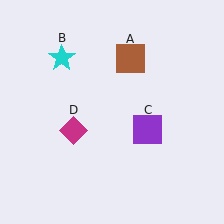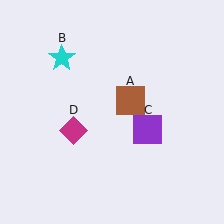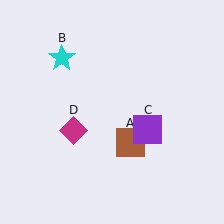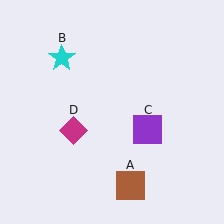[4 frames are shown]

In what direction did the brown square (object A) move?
The brown square (object A) moved down.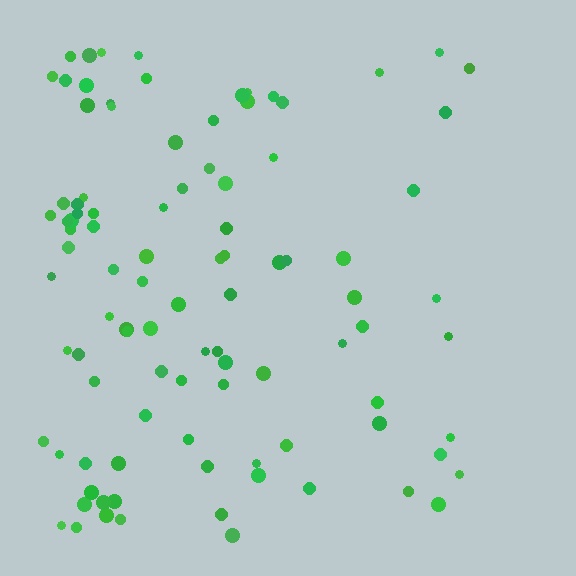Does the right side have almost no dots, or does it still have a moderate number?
Still a moderate number, just noticeably fewer than the left.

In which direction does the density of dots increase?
From right to left, with the left side densest.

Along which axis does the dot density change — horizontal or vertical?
Horizontal.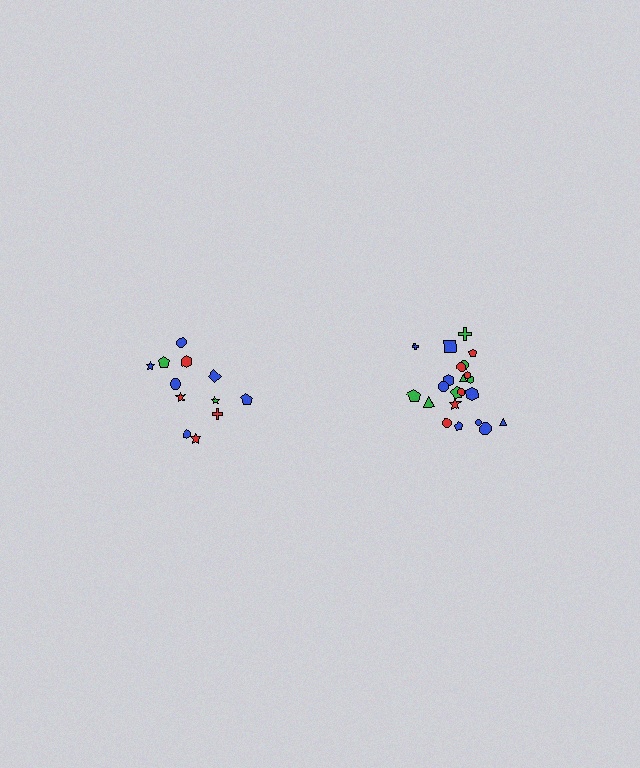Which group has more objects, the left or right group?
The right group.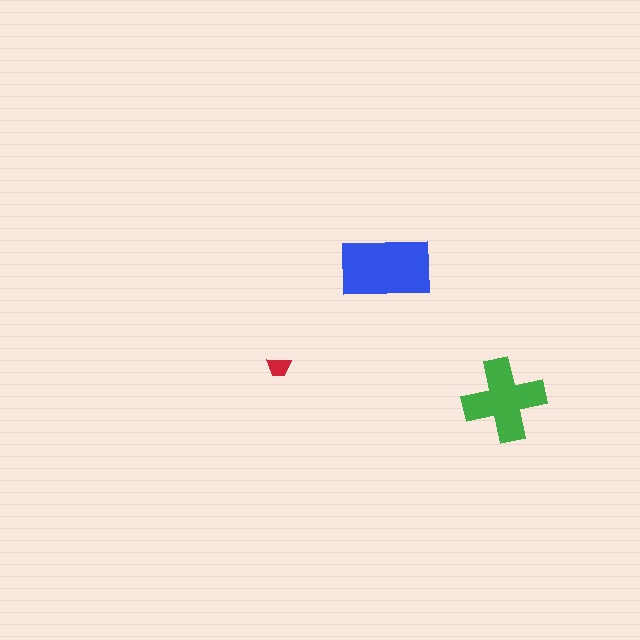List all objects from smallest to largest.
The red trapezoid, the green cross, the blue rectangle.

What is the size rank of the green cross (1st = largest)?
2nd.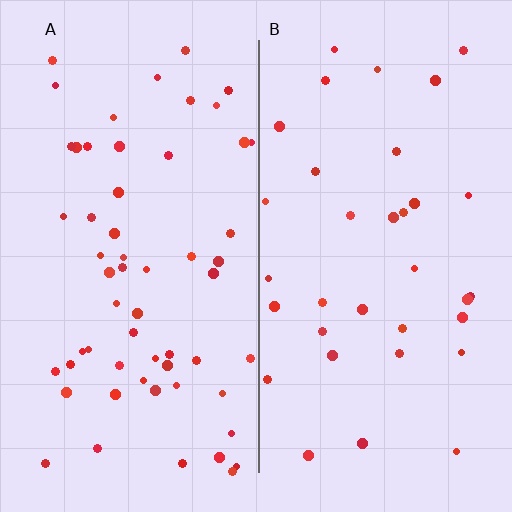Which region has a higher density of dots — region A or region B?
A (the left).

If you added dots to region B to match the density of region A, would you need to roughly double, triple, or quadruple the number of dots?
Approximately double.